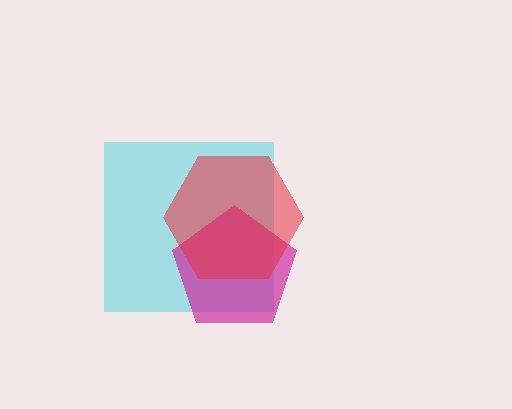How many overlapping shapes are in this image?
There are 3 overlapping shapes in the image.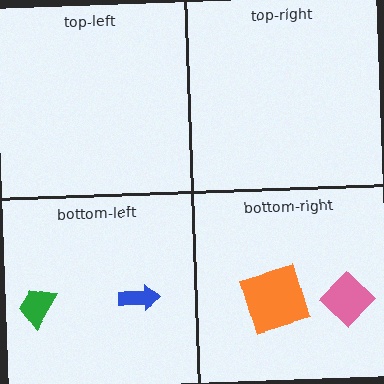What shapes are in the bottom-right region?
The pink diamond, the orange square.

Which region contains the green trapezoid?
The bottom-left region.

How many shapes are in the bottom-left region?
2.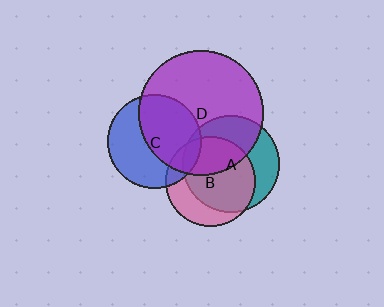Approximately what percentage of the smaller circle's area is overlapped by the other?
Approximately 15%.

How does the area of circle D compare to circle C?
Approximately 1.8 times.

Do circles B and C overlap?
Yes.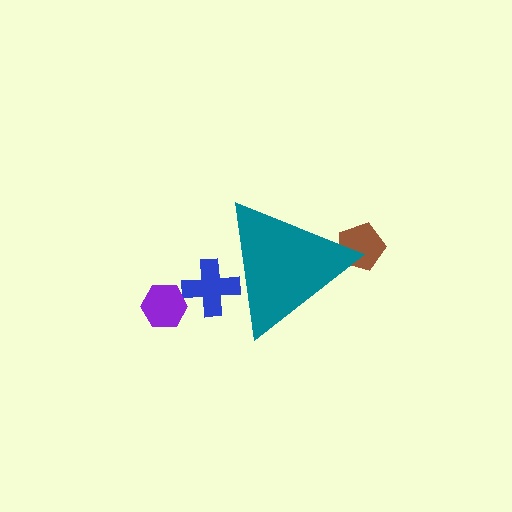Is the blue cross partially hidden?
Yes, the blue cross is partially hidden behind the teal triangle.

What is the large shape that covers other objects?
A teal triangle.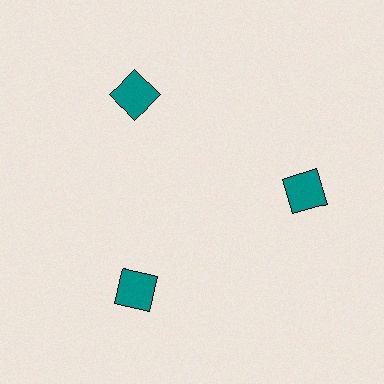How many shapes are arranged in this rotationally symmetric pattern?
There are 3 shapes, arranged in 3 groups of 1.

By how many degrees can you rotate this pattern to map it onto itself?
The pattern maps onto itself every 120 degrees of rotation.